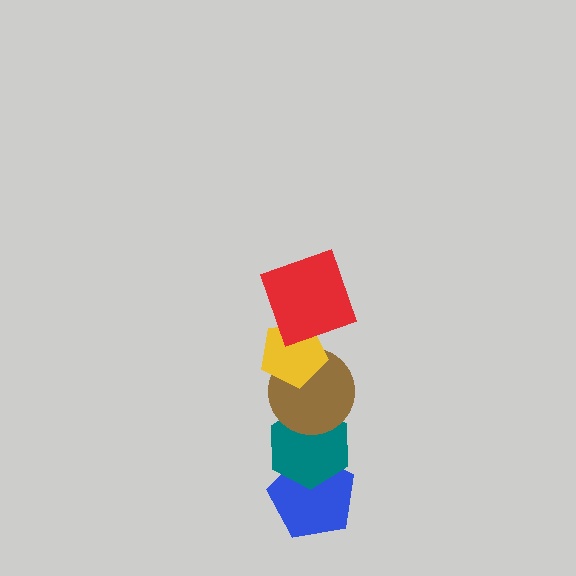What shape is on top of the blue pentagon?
The teal hexagon is on top of the blue pentagon.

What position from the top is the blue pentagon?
The blue pentagon is 5th from the top.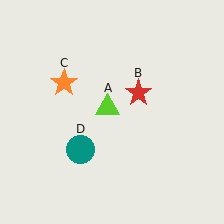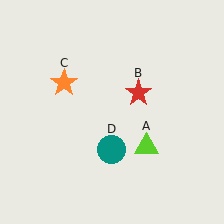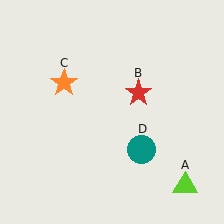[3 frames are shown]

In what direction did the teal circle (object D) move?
The teal circle (object D) moved right.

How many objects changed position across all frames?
2 objects changed position: lime triangle (object A), teal circle (object D).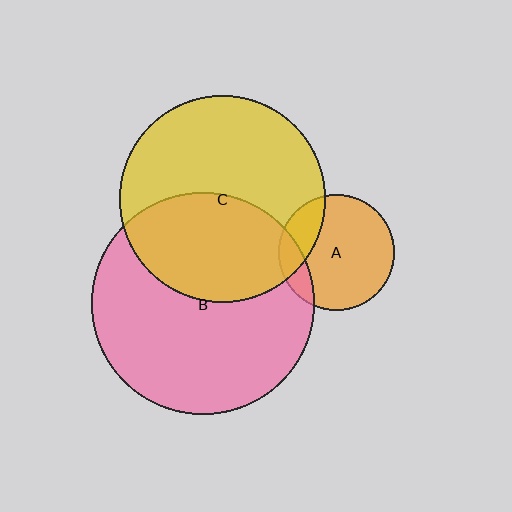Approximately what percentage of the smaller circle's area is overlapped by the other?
Approximately 45%.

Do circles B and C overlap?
Yes.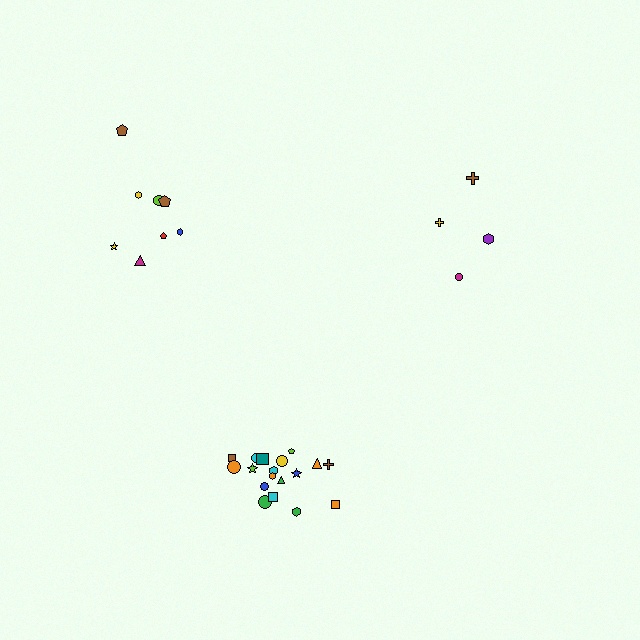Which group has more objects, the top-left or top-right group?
The top-left group.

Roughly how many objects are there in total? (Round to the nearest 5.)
Roughly 30 objects in total.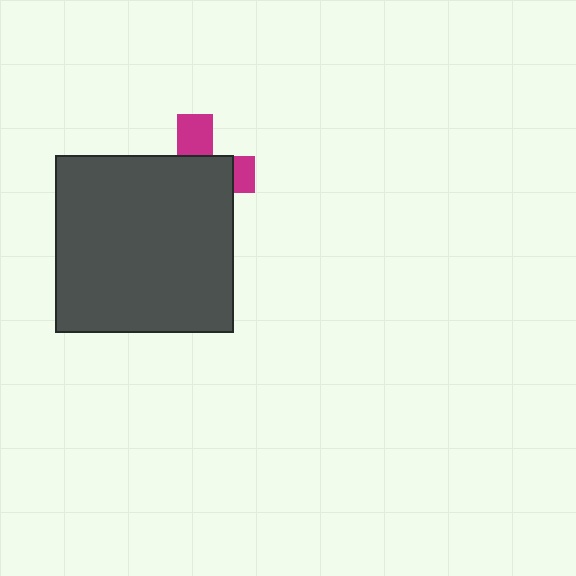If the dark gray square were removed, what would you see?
You would see the complete magenta cross.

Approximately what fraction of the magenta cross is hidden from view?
Roughly 69% of the magenta cross is hidden behind the dark gray square.